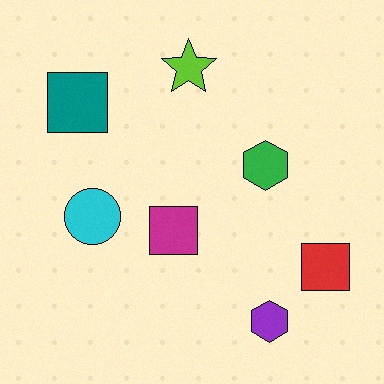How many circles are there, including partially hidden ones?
There is 1 circle.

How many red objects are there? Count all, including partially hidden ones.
There is 1 red object.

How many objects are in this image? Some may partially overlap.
There are 7 objects.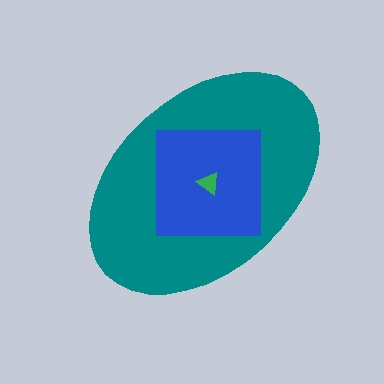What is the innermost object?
The green triangle.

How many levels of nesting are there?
3.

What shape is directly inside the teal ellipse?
The blue square.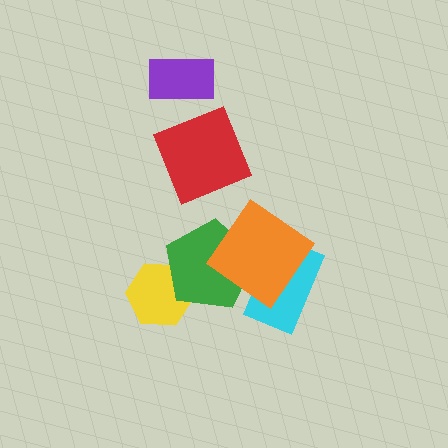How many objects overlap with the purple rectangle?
0 objects overlap with the purple rectangle.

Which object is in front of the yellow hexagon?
The green pentagon is in front of the yellow hexagon.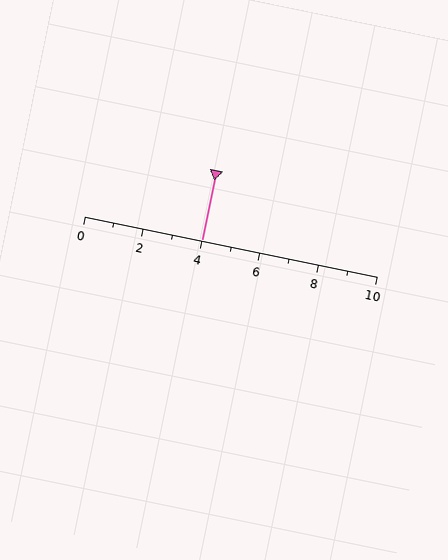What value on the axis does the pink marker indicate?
The marker indicates approximately 4.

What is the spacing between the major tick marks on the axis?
The major ticks are spaced 2 apart.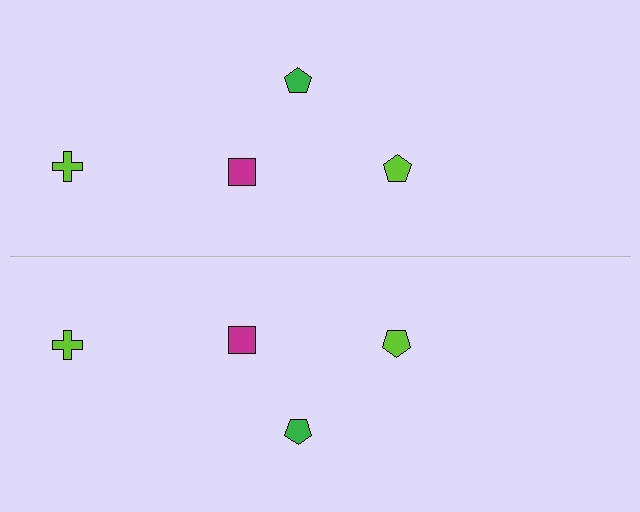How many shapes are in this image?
There are 8 shapes in this image.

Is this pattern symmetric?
Yes, this pattern has bilateral (reflection) symmetry.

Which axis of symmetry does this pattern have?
The pattern has a horizontal axis of symmetry running through the center of the image.